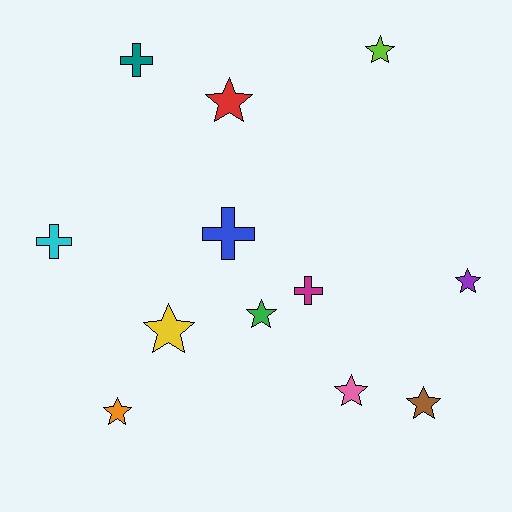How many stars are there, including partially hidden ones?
There are 8 stars.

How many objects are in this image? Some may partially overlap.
There are 12 objects.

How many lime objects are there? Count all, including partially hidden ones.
There is 1 lime object.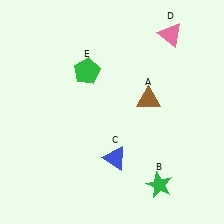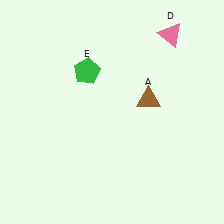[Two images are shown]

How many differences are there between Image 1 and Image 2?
There are 2 differences between the two images.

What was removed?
The blue triangle (C), the green star (B) were removed in Image 2.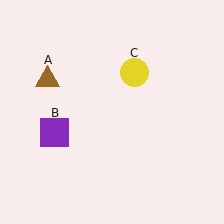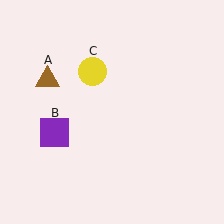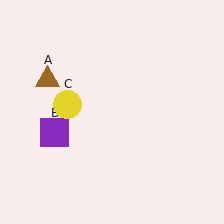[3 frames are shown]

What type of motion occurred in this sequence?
The yellow circle (object C) rotated counterclockwise around the center of the scene.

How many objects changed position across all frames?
1 object changed position: yellow circle (object C).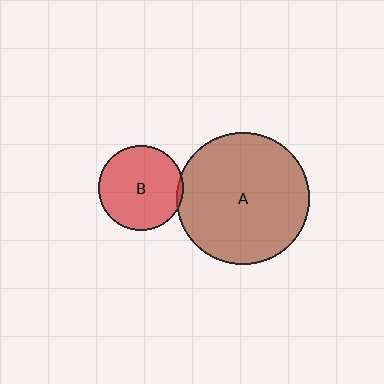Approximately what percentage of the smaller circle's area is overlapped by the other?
Approximately 5%.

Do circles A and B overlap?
Yes.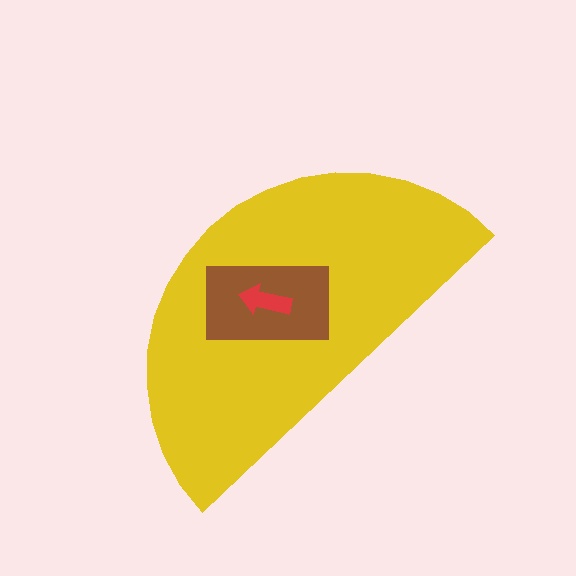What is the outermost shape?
The yellow semicircle.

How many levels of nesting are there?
3.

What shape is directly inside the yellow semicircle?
The brown rectangle.